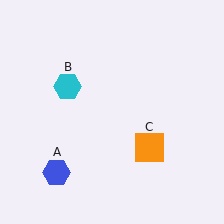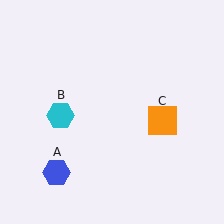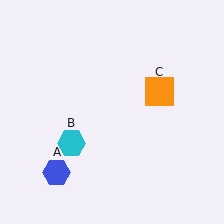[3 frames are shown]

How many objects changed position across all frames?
2 objects changed position: cyan hexagon (object B), orange square (object C).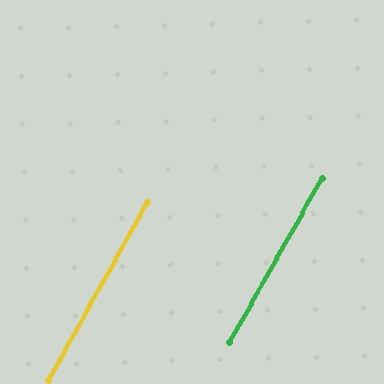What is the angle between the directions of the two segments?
Approximately 0 degrees.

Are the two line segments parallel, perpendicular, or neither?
Parallel — their directions differ by only 0.3°.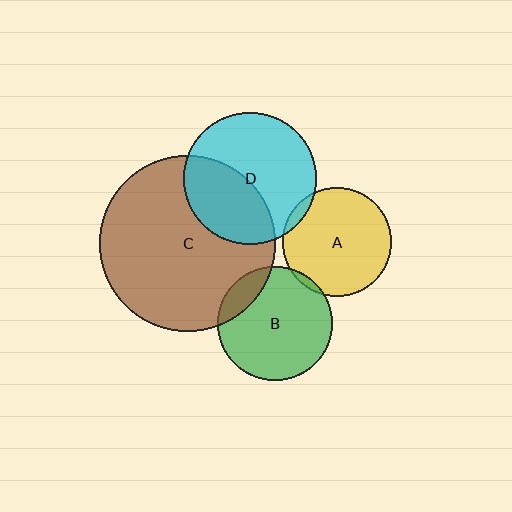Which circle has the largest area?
Circle C (brown).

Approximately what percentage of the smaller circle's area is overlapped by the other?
Approximately 5%.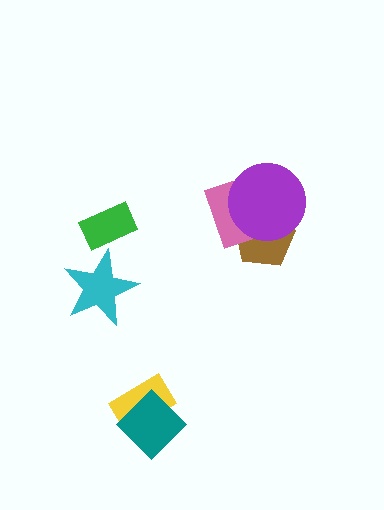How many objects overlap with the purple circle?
2 objects overlap with the purple circle.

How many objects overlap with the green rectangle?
0 objects overlap with the green rectangle.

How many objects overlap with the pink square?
2 objects overlap with the pink square.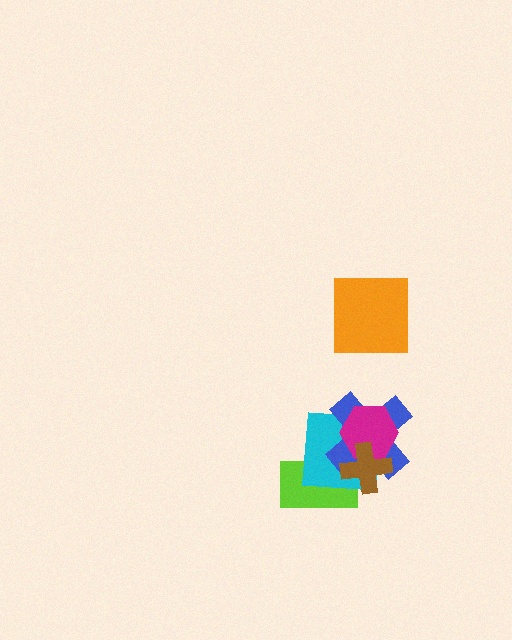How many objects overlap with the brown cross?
4 objects overlap with the brown cross.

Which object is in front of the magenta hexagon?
The brown cross is in front of the magenta hexagon.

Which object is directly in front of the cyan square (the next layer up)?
The blue cross is directly in front of the cyan square.